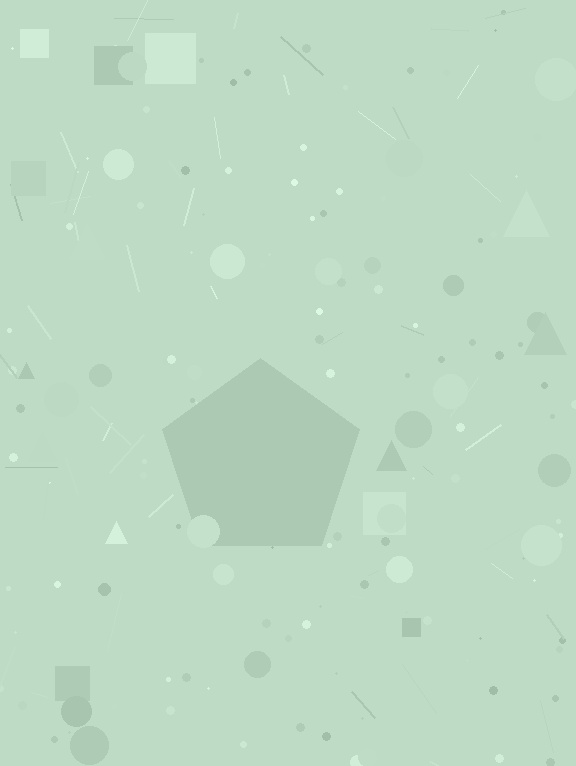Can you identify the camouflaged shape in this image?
The camouflaged shape is a pentagon.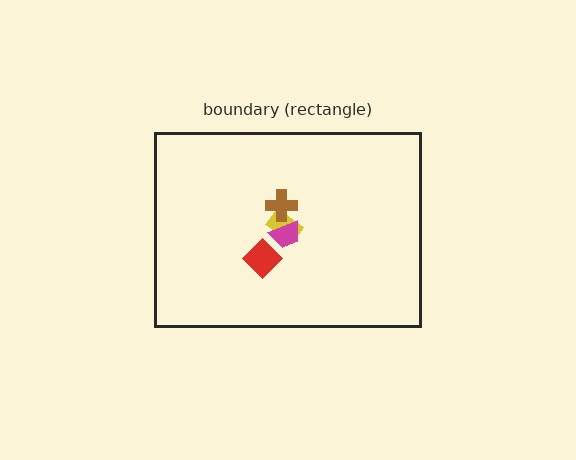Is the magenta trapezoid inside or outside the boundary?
Inside.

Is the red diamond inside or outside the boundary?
Inside.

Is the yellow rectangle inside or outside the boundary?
Inside.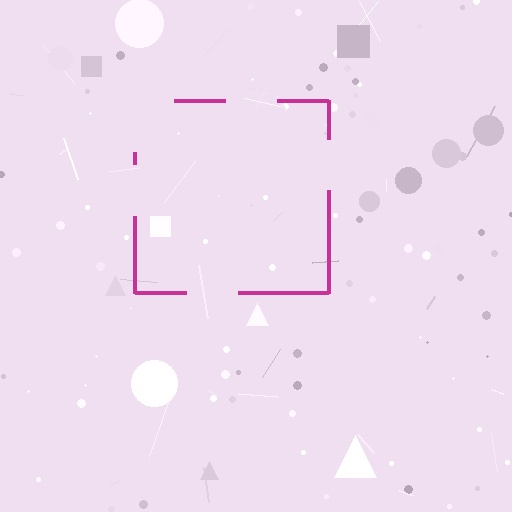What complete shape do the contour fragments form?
The contour fragments form a square.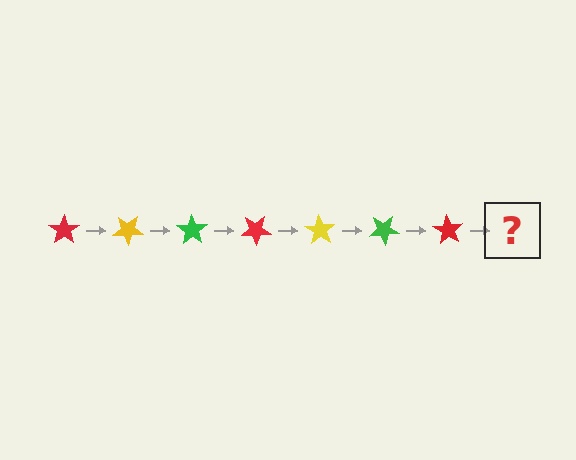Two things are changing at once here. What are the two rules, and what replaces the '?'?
The two rules are that it rotates 35 degrees each step and the color cycles through red, yellow, and green. The '?' should be a yellow star, rotated 245 degrees from the start.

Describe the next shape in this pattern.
It should be a yellow star, rotated 245 degrees from the start.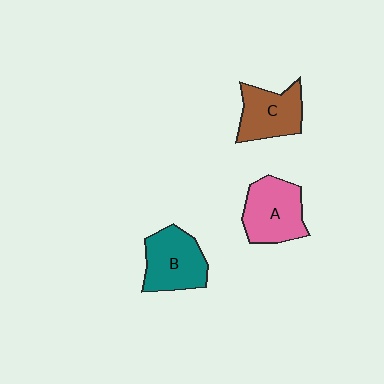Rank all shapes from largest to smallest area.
From largest to smallest: A (pink), B (teal), C (brown).